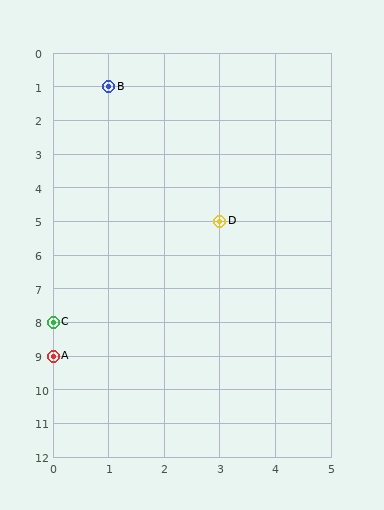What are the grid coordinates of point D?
Point D is at grid coordinates (3, 5).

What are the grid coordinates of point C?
Point C is at grid coordinates (0, 8).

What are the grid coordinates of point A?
Point A is at grid coordinates (0, 9).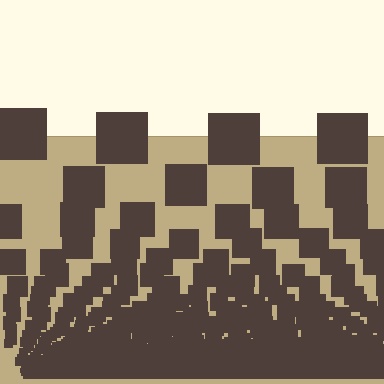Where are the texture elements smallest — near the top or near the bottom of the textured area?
Near the bottom.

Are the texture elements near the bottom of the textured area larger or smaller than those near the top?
Smaller. The gradient is inverted — elements near the bottom are smaller and denser.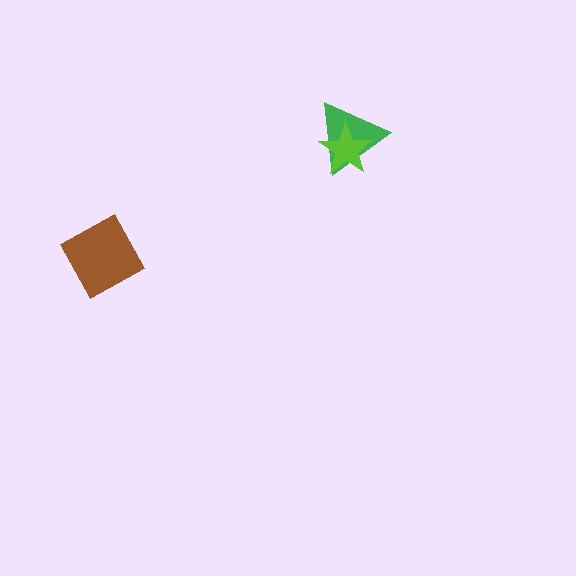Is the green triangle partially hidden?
Yes, it is partially covered by another shape.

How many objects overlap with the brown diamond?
0 objects overlap with the brown diamond.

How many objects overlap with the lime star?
1 object overlaps with the lime star.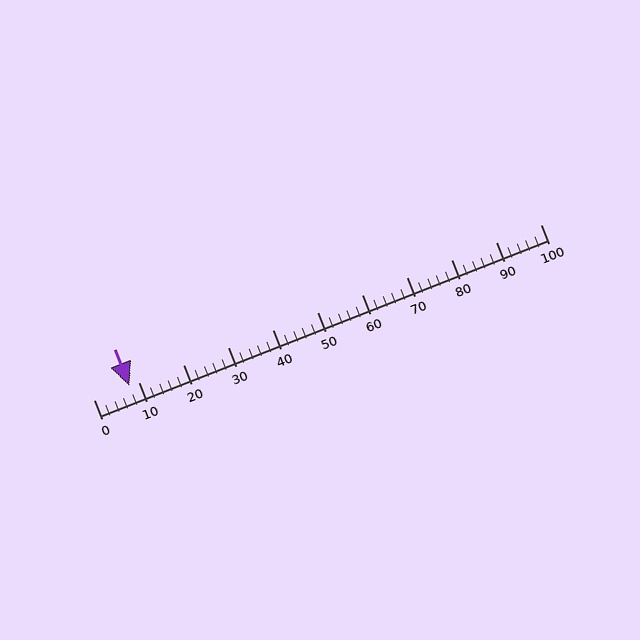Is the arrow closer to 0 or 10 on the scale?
The arrow is closer to 10.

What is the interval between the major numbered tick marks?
The major tick marks are spaced 10 units apart.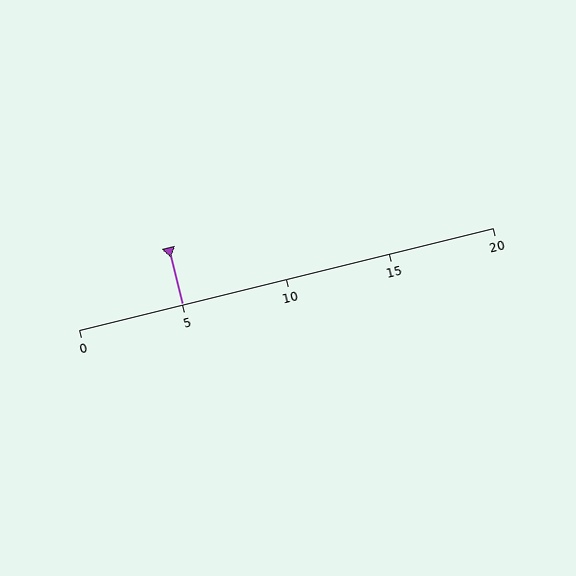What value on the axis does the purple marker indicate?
The marker indicates approximately 5.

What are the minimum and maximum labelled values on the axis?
The axis runs from 0 to 20.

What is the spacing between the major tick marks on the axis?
The major ticks are spaced 5 apart.